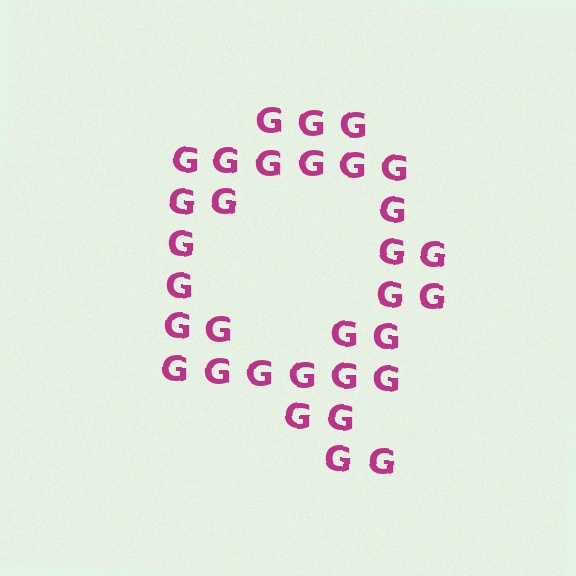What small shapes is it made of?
It is made of small letter G's.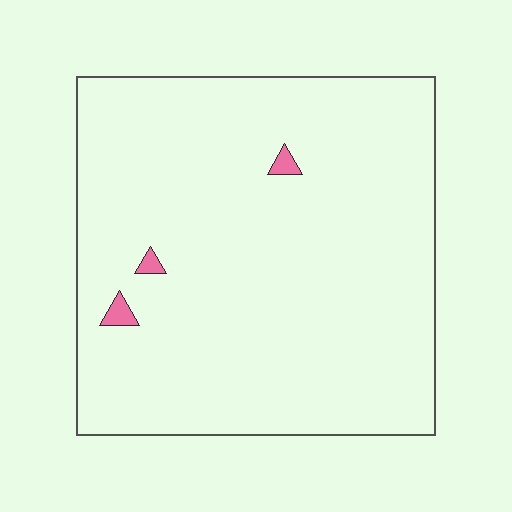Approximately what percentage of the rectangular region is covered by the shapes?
Approximately 0%.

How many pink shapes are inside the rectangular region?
3.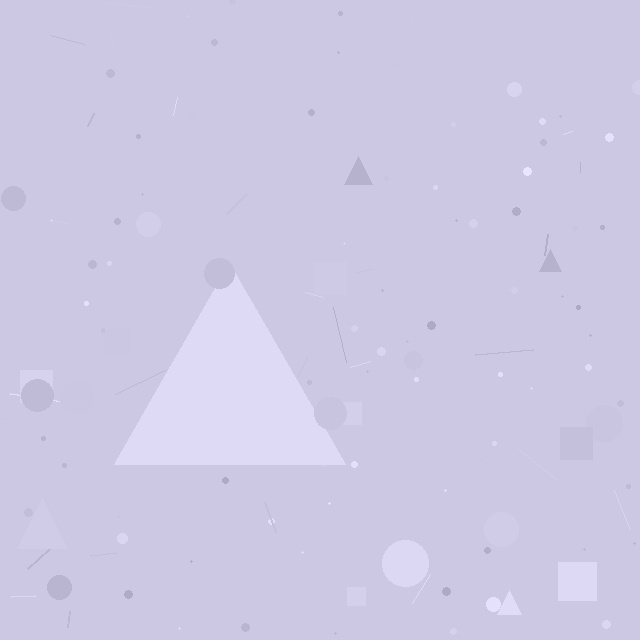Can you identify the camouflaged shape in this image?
The camouflaged shape is a triangle.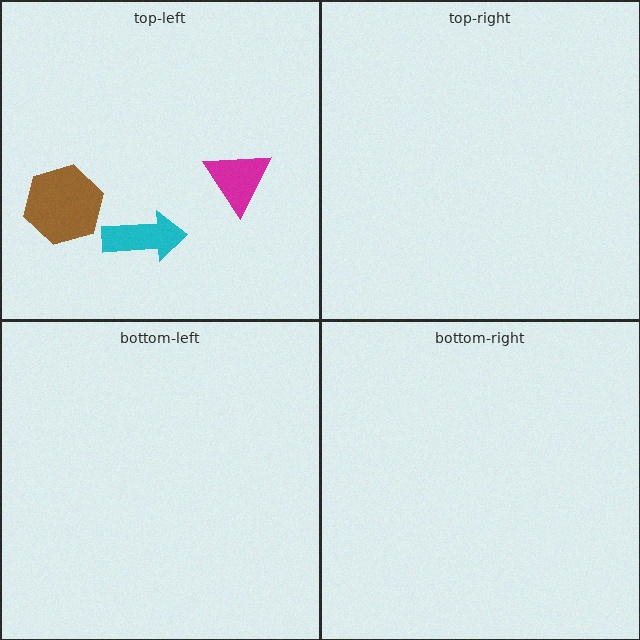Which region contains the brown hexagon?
The top-left region.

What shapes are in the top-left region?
The cyan arrow, the brown hexagon, the magenta triangle.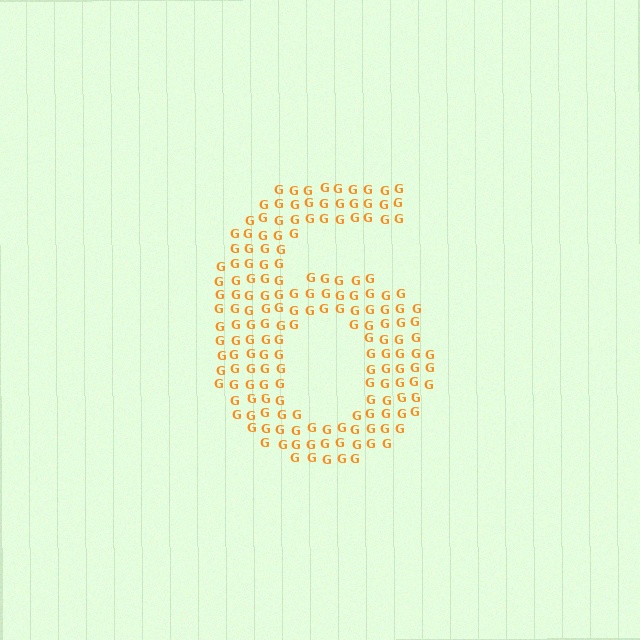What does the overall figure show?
The overall figure shows the digit 6.